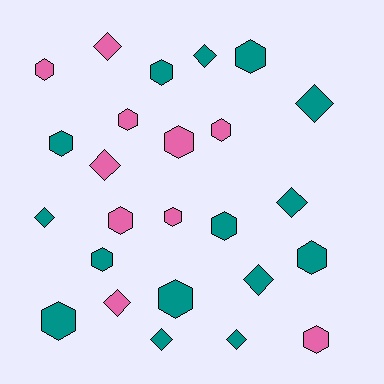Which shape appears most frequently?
Hexagon, with 15 objects.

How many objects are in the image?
There are 25 objects.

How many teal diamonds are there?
There are 7 teal diamonds.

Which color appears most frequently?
Teal, with 15 objects.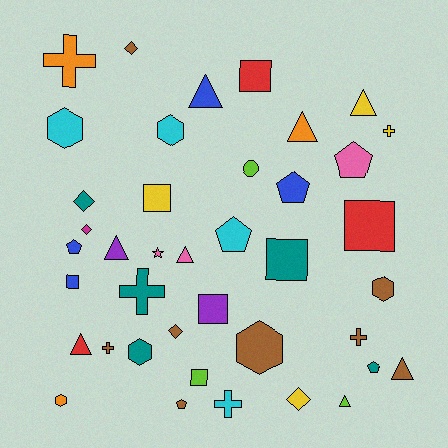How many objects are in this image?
There are 40 objects.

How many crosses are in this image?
There are 6 crosses.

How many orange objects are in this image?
There are 3 orange objects.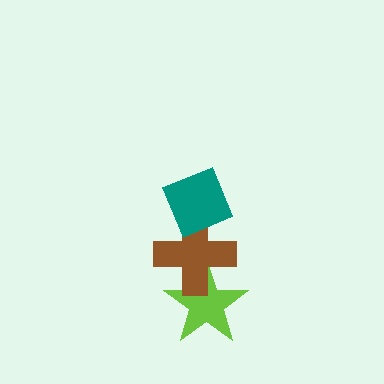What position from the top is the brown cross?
The brown cross is 2nd from the top.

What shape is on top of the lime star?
The brown cross is on top of the lime star.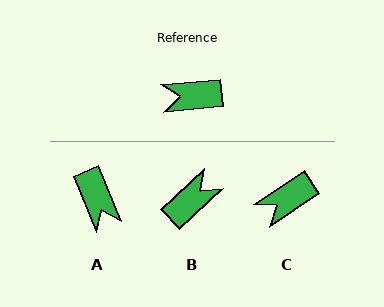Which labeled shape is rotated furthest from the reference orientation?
B, about 143 degrees away.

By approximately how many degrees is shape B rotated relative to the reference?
Approximately 143 degrees clockwise.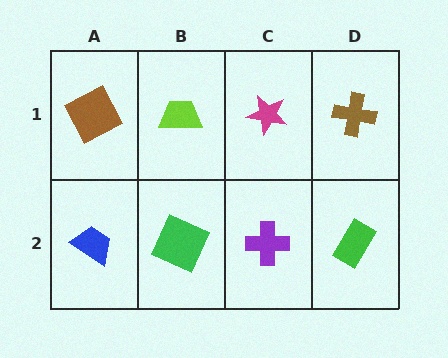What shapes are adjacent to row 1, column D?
A green rectangle (row 2, column D), a magenta star (row 1, column C).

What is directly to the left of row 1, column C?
A lime trapezoid.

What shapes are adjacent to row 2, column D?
A brown cross (row 1, column D), a purple cross (row 2, column C).